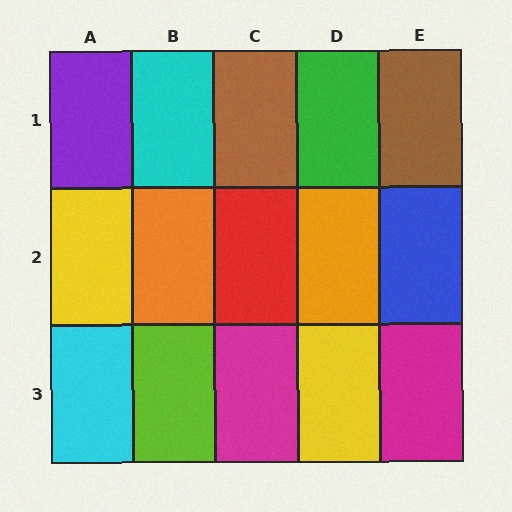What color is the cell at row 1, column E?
Brown.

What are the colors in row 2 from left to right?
Yellow, orange, red, orange, blue.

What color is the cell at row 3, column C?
Magenta.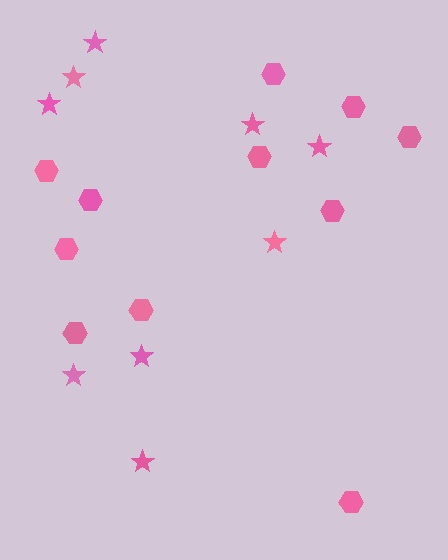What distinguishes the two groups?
There are 2 groups: one group of hexagons (11) and one group of stars (9).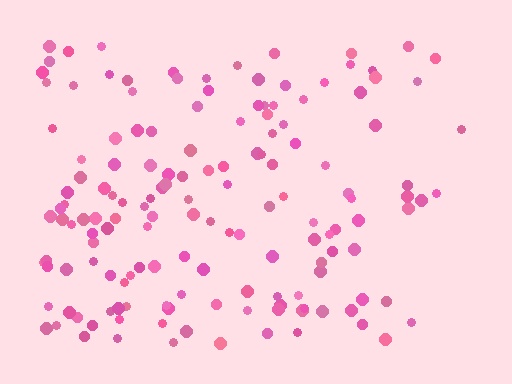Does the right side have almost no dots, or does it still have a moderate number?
Still a moderate number, just noticeably fewer than the left.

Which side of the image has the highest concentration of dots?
The left.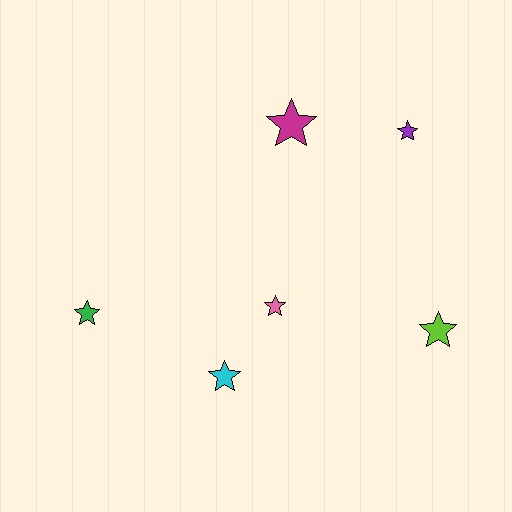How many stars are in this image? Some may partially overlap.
There are 6 stars.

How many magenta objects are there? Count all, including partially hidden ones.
There is 1 magenta object.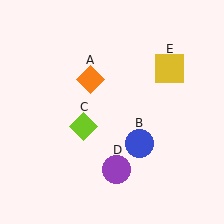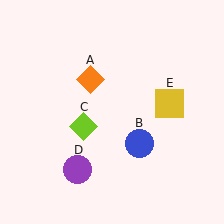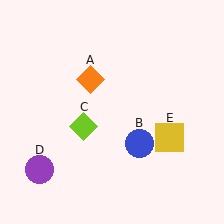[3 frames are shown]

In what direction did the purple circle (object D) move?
The purple circle (object D) moved left.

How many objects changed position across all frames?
2 objects changed position: purple circle (object D), yellow square (object E).